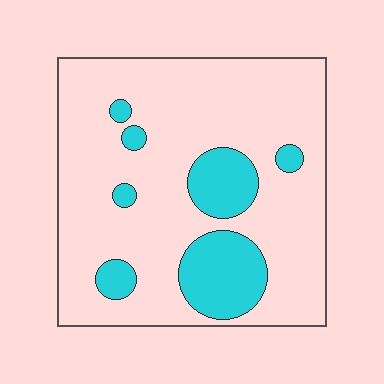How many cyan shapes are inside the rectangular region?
7.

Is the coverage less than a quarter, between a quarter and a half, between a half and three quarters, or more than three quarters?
Less than a quarter.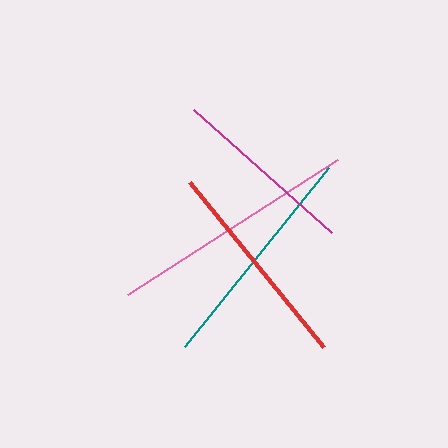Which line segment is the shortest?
The magenta line is the shortest at approximately 185 pixels.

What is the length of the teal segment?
The teal segment is approximately 229 pixels long.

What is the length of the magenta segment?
The magenta segment is approximately 185 pixels long.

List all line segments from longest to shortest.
From longest to shortest: pink, teal, red, magenta.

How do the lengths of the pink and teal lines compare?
The pink and teal lines are approximately the same length.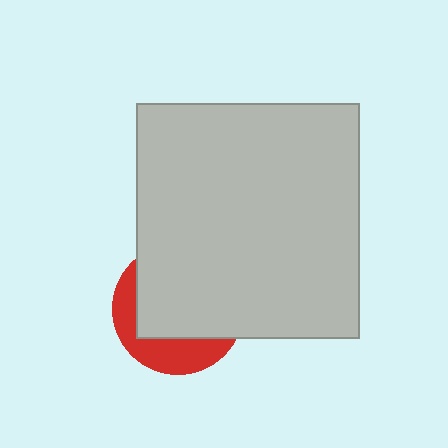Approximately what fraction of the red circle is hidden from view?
Roughly 68% of the red circle is hidden behind the light gray rectangle.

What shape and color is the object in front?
The object in front is a light gray rectangle.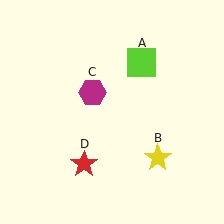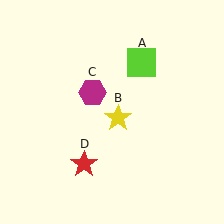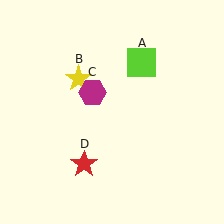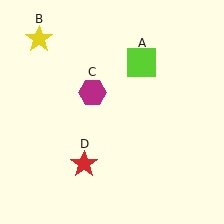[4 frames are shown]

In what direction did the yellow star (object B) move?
The yellow star (object B) moved up and to the left.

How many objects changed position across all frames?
1 object changed position: yellow star (object B).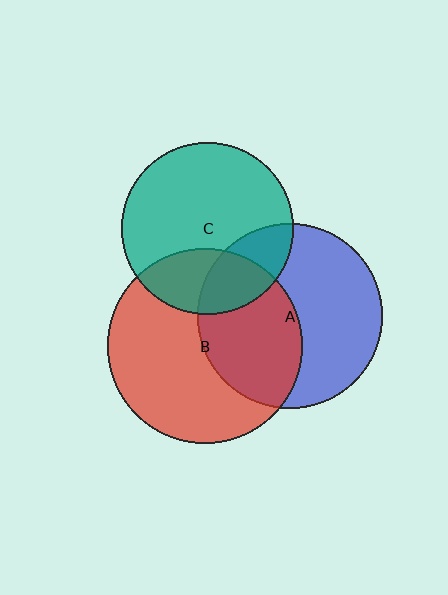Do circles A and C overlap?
Yes.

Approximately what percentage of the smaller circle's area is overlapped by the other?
Approximately 25%.